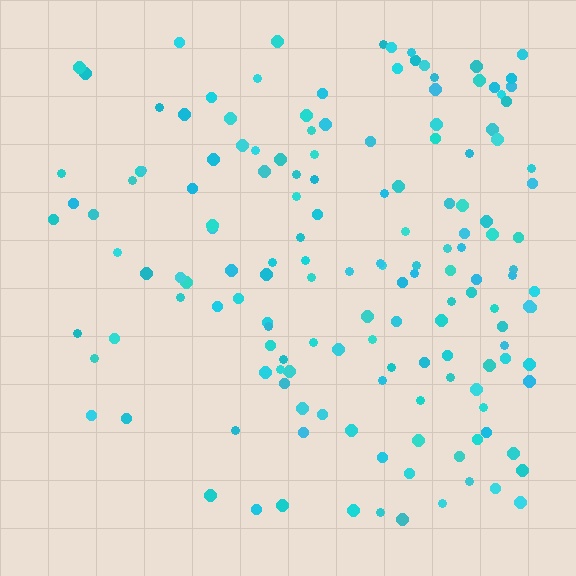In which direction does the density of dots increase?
From left to right, with the right side densest.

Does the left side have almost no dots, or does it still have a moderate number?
Still a moderate number, just noticeably fewer than the right.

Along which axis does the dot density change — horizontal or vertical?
Horizontal.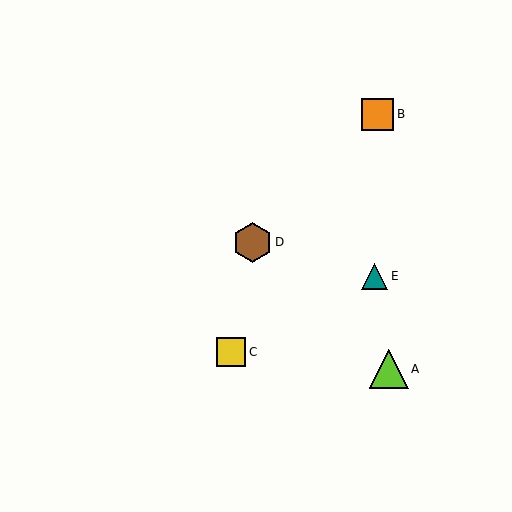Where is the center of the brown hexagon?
The center of the brown hexagon is at (253, 242).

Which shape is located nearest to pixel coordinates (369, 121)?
The orange square (labeled B) at (378, 114) is nearest to that location.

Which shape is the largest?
The brown hexagon (labeled D) is the largest.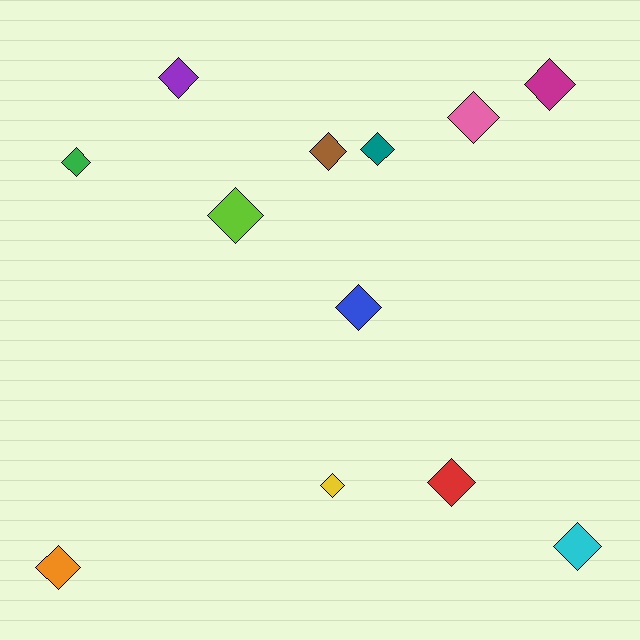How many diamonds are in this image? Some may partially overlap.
There are 12 diamonds.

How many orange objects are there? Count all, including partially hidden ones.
There is 1 orange object.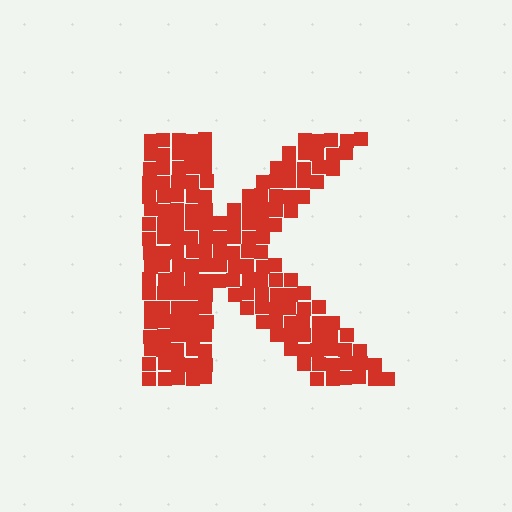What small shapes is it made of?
It is made of small squares.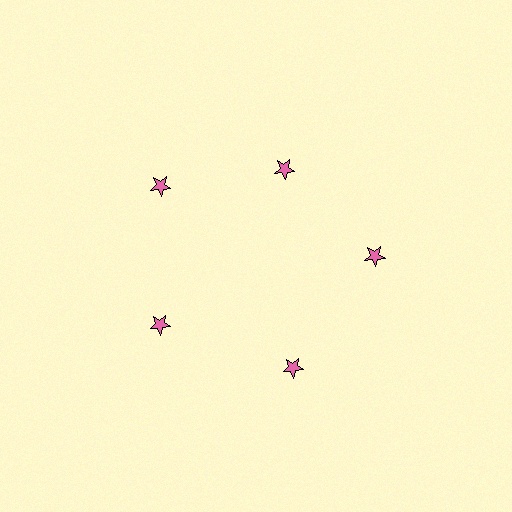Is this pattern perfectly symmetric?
No. The 5 pink stars are arranged in a ring, but one element near the 1 o'clock position is pulled inward toward the center, breaking the 5-fold rotational symmetry.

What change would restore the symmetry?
The symmetry would be restored by moving it outward, back onto the ring so that all 5 stars sit at equal angles and equal distance from the center.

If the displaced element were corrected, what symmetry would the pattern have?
It would have 5-fold rotational symmetry — the pattern would map onto itself every 72 degrees.